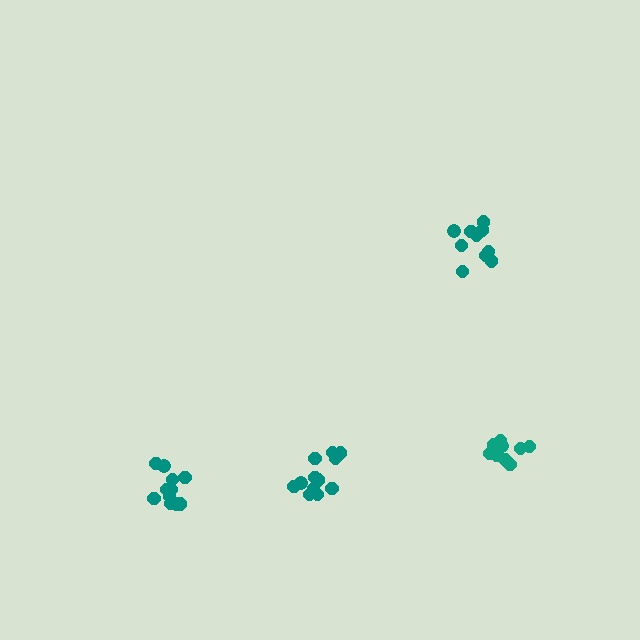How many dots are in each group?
Group 1: 11 dots, Group 2: 10 dots, Group 3: 10 dots, Group 4: 12 dots (43 total).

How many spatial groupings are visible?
There are 4 spatial groupings.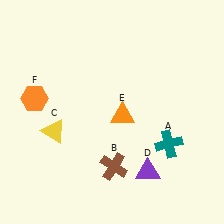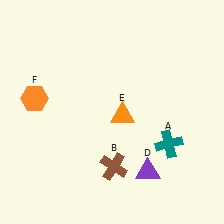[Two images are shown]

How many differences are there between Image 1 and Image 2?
There is 1 difference between the two images.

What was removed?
The yellow triangle (C) was removed in Image 2.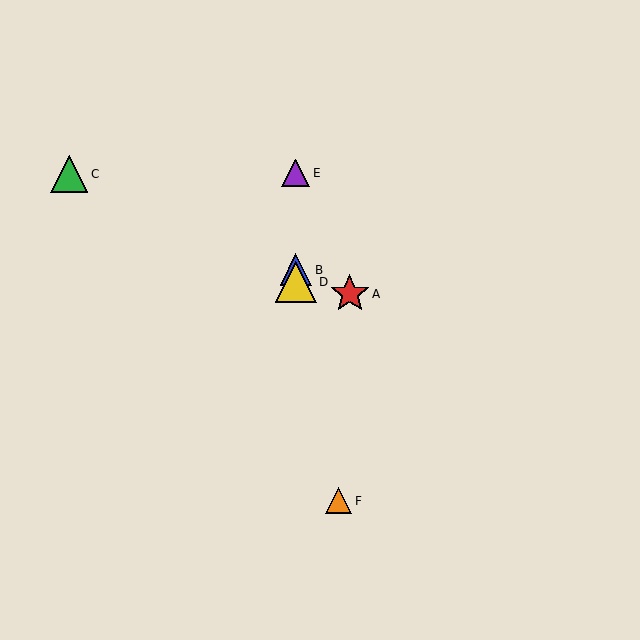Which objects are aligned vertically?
Objects B, D, E are aligned vertically.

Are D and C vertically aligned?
No, D is at x≈296 and C is at x≈69.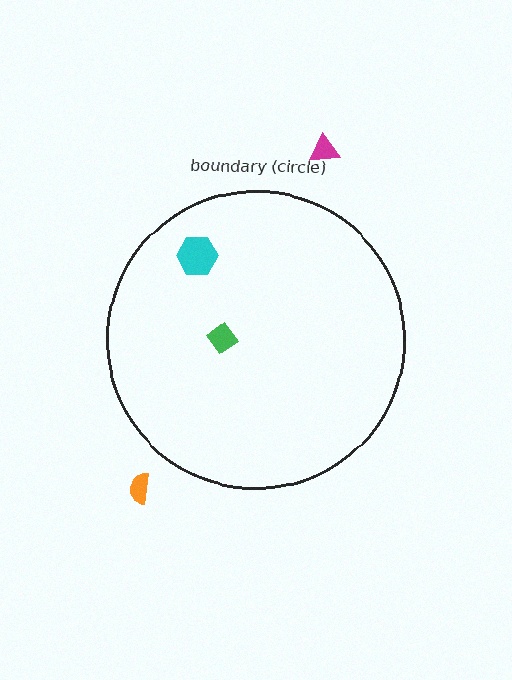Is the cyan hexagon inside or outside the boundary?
Inside.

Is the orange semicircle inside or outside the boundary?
Outside.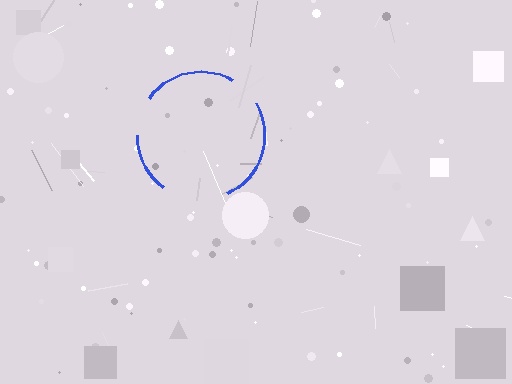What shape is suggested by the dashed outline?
The dashed outline suggests a circle.